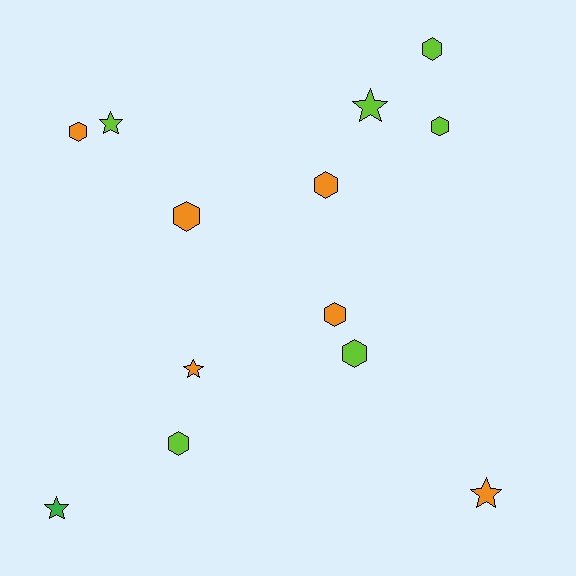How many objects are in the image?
There are 13 objects.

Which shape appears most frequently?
Hexagon, with 8 objects.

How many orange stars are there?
There are 2 orange stars.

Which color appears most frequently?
Lime, with 6 objects.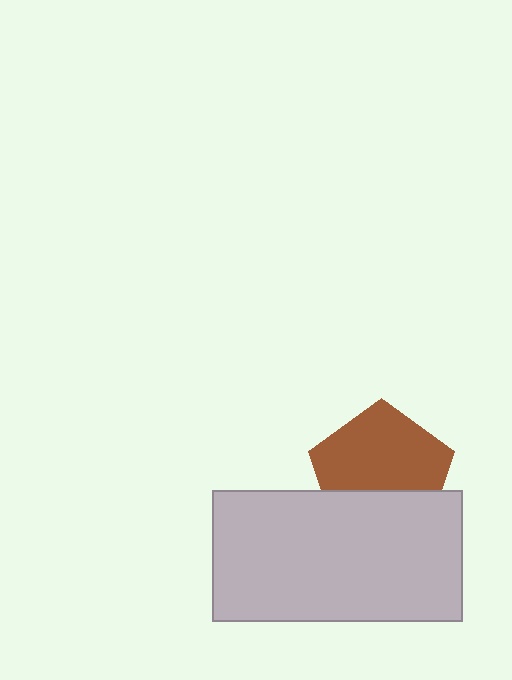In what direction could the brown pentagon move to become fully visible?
The brown pentagon could move up. That would shift it out from behind the light gray rectangle entirely.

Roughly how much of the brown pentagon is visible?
About half of it is visible (roughly 64%).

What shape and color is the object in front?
The object in front is a light gray rectangle.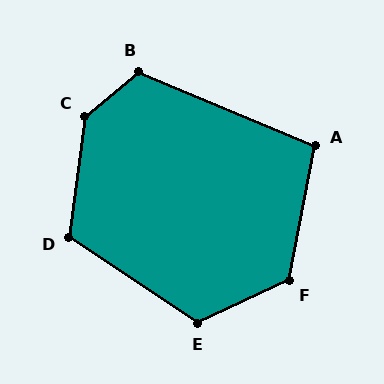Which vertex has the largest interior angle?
C, at approximately 137 degrees.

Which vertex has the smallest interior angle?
A, at approximately 102 degrees.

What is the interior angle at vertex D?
Approximately 116 degrees (obtuse).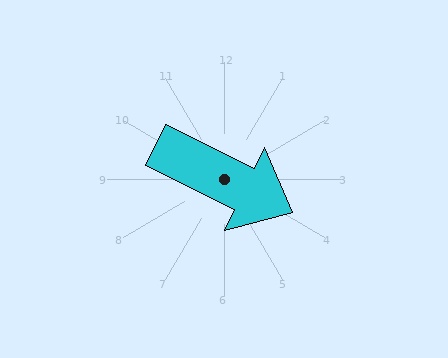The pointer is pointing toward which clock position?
Roughly 4 o'clock.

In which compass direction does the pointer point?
Southeast.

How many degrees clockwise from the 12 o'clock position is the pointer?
Approximately 116 degrees.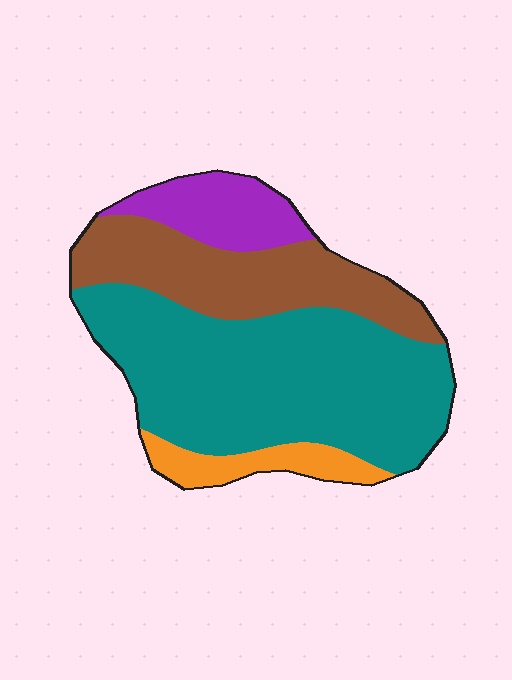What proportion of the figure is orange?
Orange covers roughly 10% of the figure.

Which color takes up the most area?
Teal, at roughly 55%.